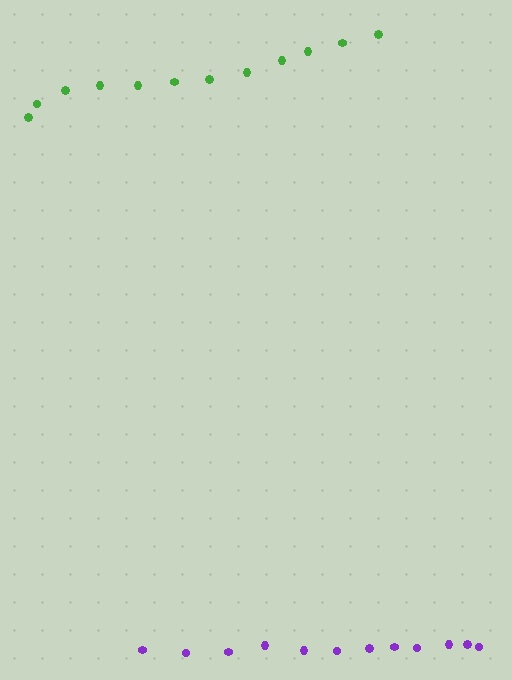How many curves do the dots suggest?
There are 2 distinct paths.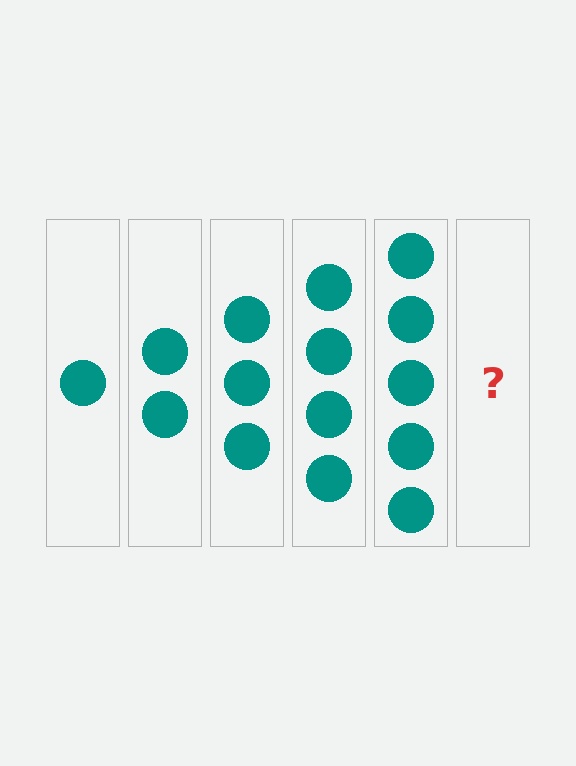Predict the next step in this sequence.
The next step is 6 circles.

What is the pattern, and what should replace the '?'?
The pattern is that each step adds one more circle. The '?' should be 6 circles.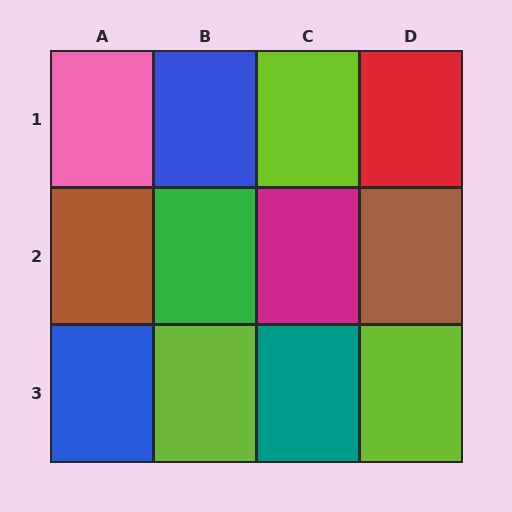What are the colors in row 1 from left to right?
Pink, blue, lime, red.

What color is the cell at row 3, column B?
Lime.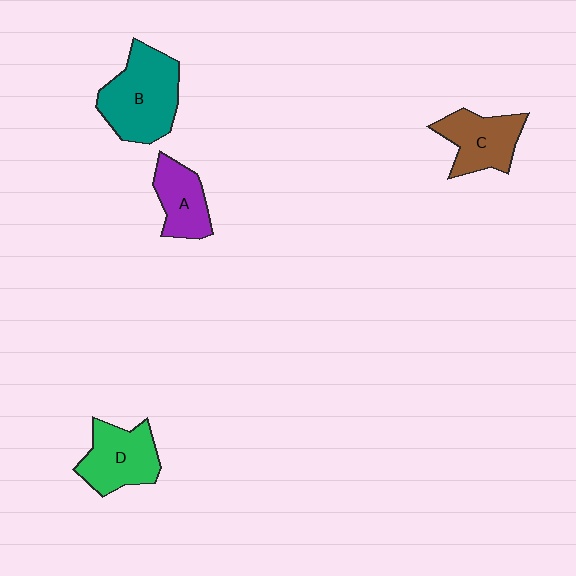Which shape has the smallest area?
Shape A (purple).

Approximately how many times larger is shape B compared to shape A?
Approximately 1.7 times.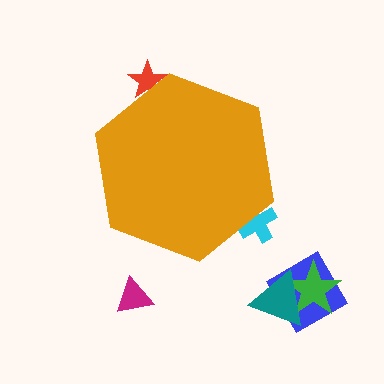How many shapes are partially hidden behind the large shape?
2 shapes are partially hidden.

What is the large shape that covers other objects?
An orange hexagon.